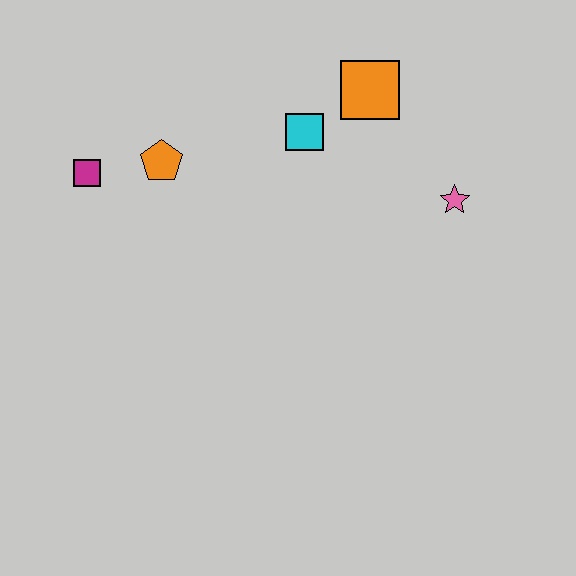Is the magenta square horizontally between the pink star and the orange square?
No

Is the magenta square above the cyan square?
No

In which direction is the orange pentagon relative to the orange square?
The orange pentagon is to the left of the orange square.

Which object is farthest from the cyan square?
The magenta square is farthest from the cyan square.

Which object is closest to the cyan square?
The orange square is closest to the cyan square.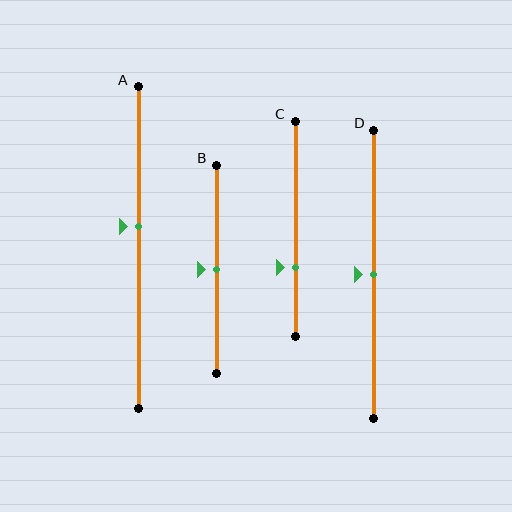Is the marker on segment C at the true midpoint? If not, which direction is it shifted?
No, the marker on segment C is shifted downward by about 18% of the segment length.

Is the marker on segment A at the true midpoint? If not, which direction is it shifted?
No, the marker on segment A is shifted upward by about 7% of the segment length.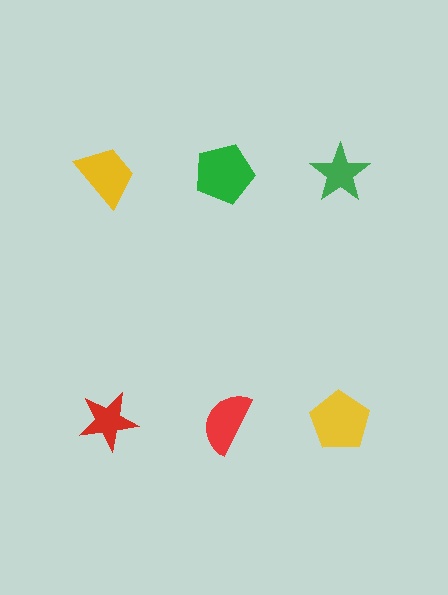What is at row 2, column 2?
A red semicircle.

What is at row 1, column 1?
A yellow trapezoid.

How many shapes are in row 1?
3 shapes.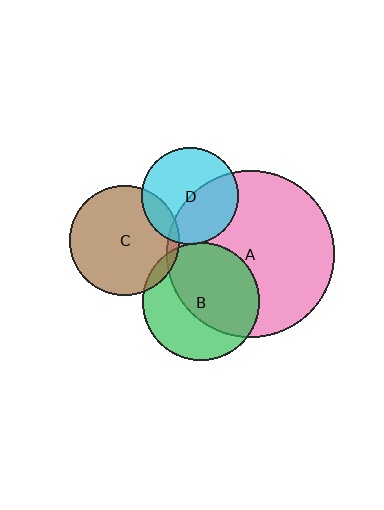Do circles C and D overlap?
Yes.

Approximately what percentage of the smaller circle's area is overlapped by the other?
Approximately 15%.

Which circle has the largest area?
Circle A (pink).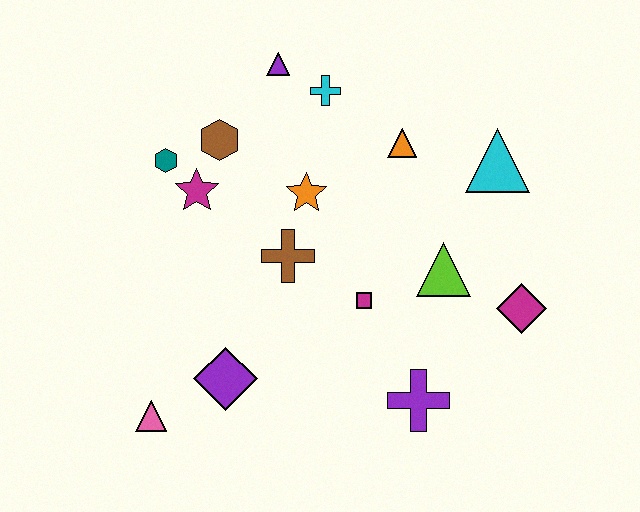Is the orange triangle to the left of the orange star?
No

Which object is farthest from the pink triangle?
The cyan triangle is farthest from the pink triangle.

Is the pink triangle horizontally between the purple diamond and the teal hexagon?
No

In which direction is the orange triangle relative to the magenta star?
The orange triangle is to the right of the magenta star.